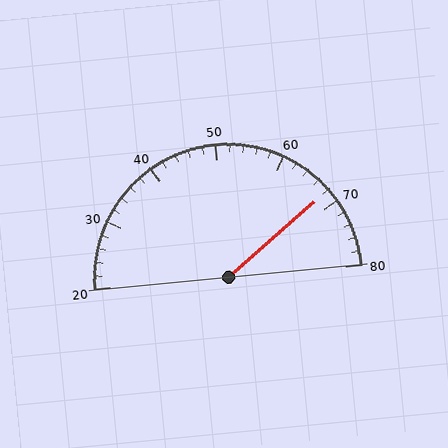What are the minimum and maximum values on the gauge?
The gauge ranges from 20 to 80.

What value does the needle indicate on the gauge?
The needle indicates approximately 68.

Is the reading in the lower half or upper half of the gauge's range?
The reading is in the upper half of the range (20 to 80).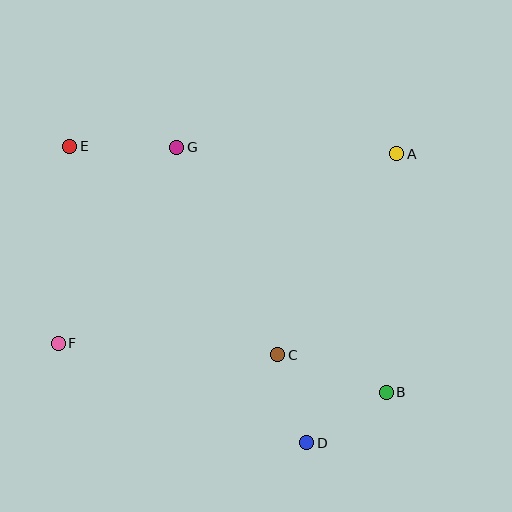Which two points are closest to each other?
Points C and D are closest to each other.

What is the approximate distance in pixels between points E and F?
The distance between E and F is approximately 197 pixels.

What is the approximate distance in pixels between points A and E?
The distance between A and E is approximately 327 pixels.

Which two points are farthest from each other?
Points B and E are farthest from each other.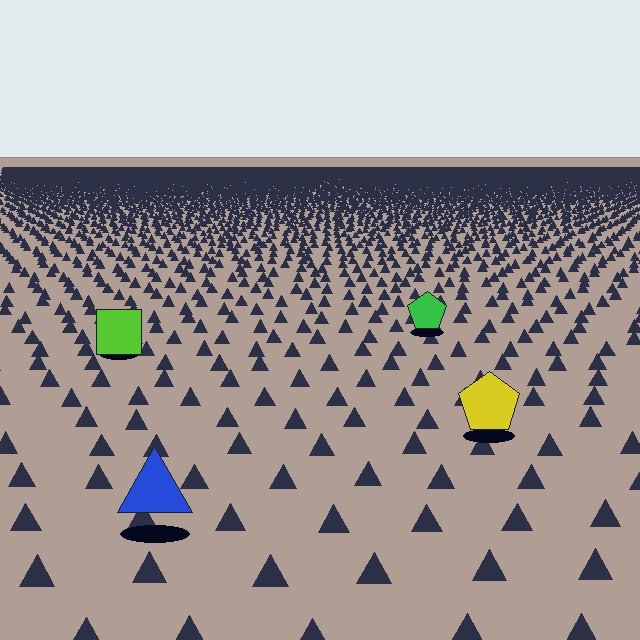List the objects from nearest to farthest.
From nearest to farthest: the blue triangle, the yellow pentagon, the lime square, the green pentagon.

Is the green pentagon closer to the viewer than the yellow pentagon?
No. The yellow pentagon is closer — you can tell from the texture gradient: the ground texture is coarser near it.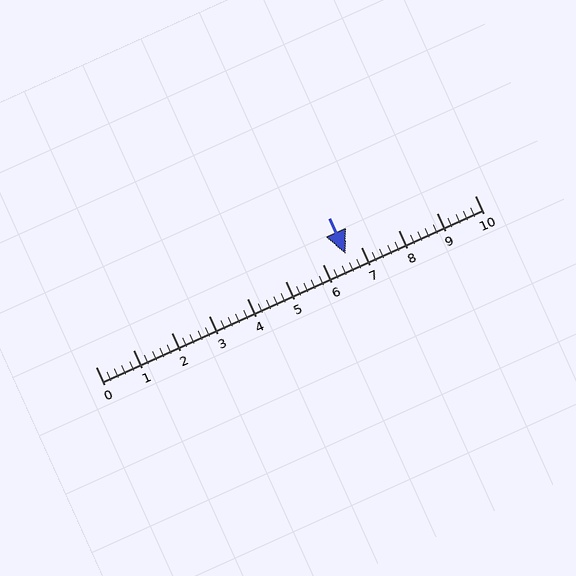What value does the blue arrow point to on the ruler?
The blue arrow points to approximately 6.6.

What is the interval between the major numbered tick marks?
The major tick marks are spaced 1 units apart.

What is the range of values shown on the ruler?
The ruler shows values from 0 to 10.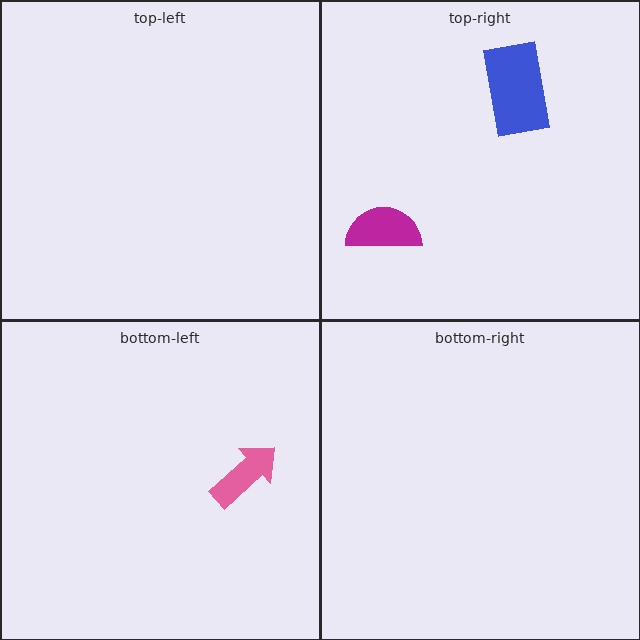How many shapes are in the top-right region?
2.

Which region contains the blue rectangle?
The top-right region.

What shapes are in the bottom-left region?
The pink arrow.